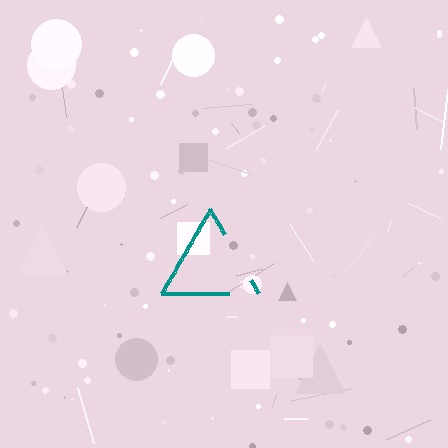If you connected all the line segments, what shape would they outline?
They would outline a triangle.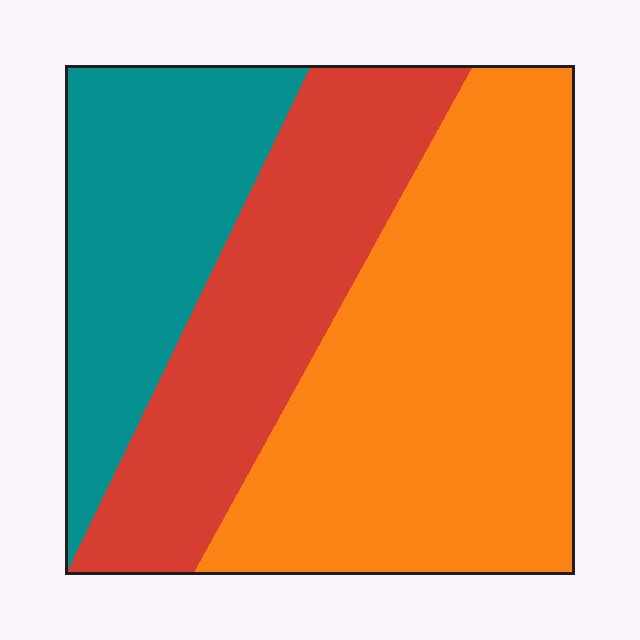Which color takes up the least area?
Teal, at roughly 25%.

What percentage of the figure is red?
Red covers roughly 30% of the figure.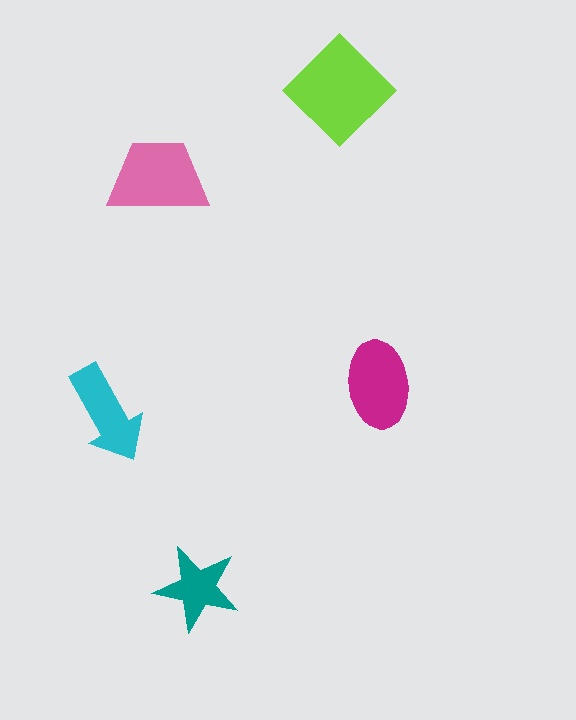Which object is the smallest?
The teal star.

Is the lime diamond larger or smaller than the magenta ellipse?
Larger.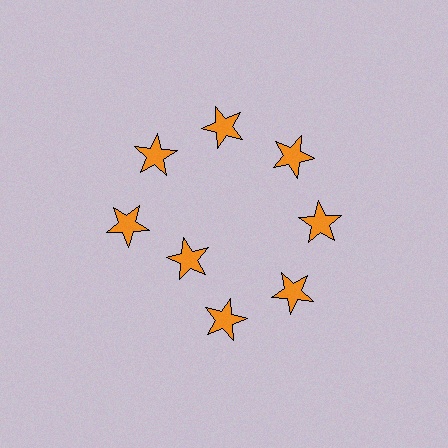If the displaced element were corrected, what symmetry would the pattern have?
It would have 8-fold rotational symmetry — the pattern would map onto itself every 45 degrees.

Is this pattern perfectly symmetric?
No. The 8 orange stars are arranged in a ring, but one element near the 8 o'clock position is pulled inward toward the center, breaking the 8-fold rotational symmetry.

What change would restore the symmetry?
The symmetry would be restored by moving it outward, back onto the ring so that all 8 stars sit at equal angles and equal distance from the center.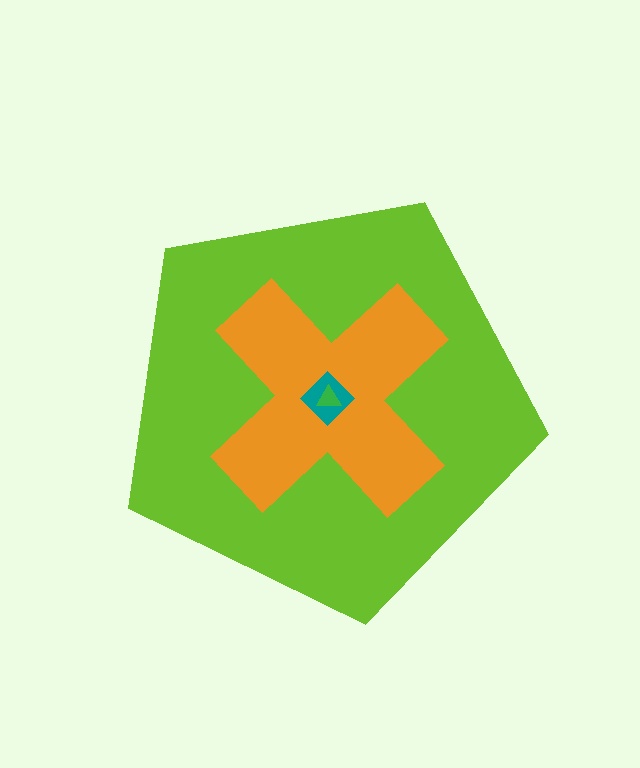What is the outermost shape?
The lime pentagon.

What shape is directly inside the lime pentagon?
The orange cross.